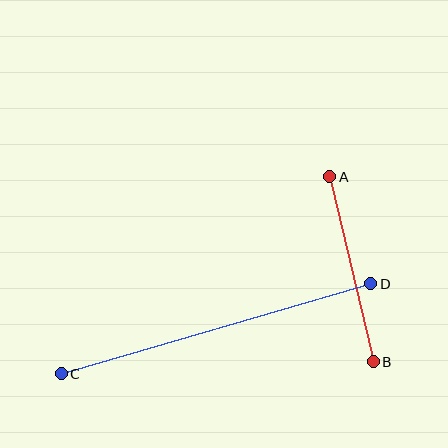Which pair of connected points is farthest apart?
Points C and D are farthest apart.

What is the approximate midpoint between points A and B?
The midpoint is at approximately (351, 269) pixels.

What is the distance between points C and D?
The distance is approximately 322 pixels.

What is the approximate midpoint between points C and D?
The midpoint is at approximately (216, 329) pixels.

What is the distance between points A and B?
The distance is approximately 190 pixels.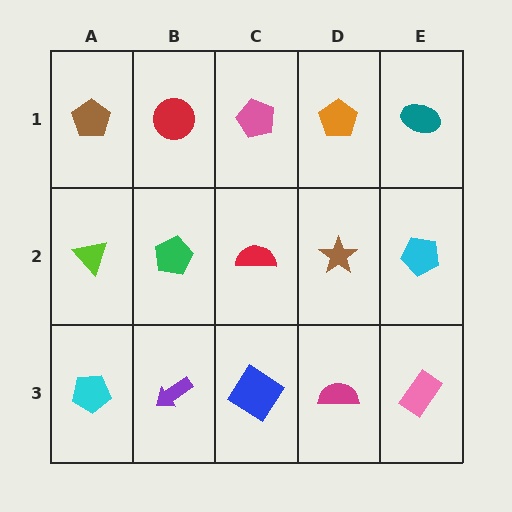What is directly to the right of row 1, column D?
A teal ellipse.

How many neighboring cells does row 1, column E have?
2.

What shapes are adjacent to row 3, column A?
A lime triangle (row 2, column A), a purple arrow (row 3, column B).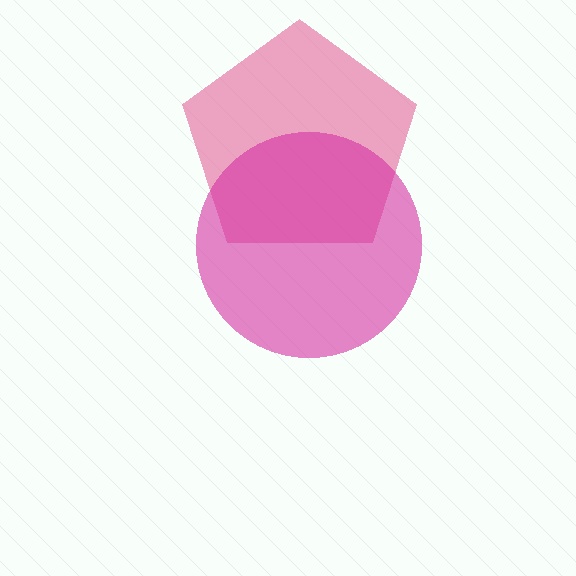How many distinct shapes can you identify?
There are 2 distinct shapes: a pink pentagon, a magenta circle.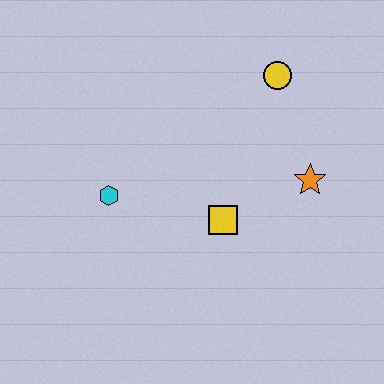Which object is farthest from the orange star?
The cyan hexagon is farthest from the orange star.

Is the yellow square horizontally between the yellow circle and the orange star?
No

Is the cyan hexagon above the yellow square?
Yes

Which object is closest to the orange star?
The yellow square is closest to the orange star.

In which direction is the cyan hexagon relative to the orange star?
The cyan hexagon is to the left of the orange star.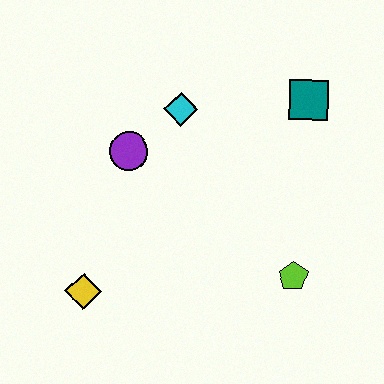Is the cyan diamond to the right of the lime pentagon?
No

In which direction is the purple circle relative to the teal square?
The purple circle is to the left of the teal square.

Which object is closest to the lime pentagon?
The teal square is closest to the lime pentagon.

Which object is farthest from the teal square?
The yellow diamond is farthest from the teal square.